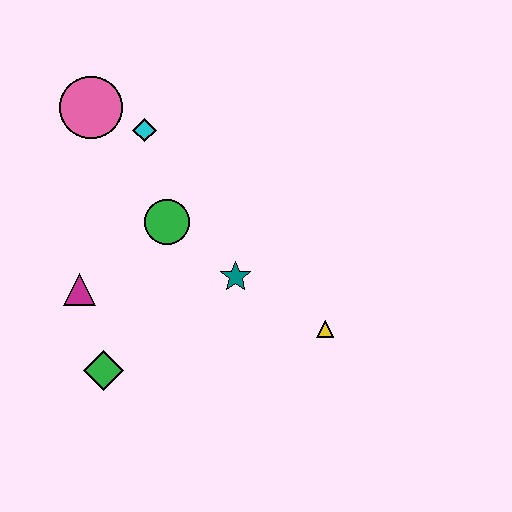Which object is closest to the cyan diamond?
The pink circle is closest to the cyan diamond.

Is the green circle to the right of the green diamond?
Yes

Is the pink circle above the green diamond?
Yes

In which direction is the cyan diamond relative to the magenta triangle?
The cyan diamond is above the magenta triangle.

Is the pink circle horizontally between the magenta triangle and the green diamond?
Yes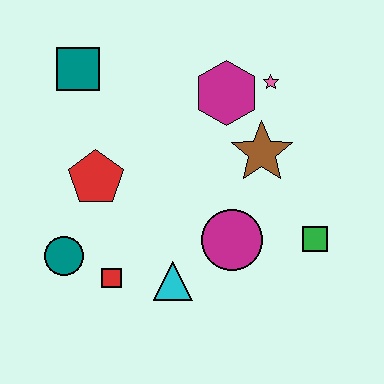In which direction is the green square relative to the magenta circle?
The green square is to the right of the magenta circle.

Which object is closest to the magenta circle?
The cyan triangle is closest to the magenta circle.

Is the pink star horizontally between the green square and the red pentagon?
Yes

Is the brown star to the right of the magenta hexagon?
Yes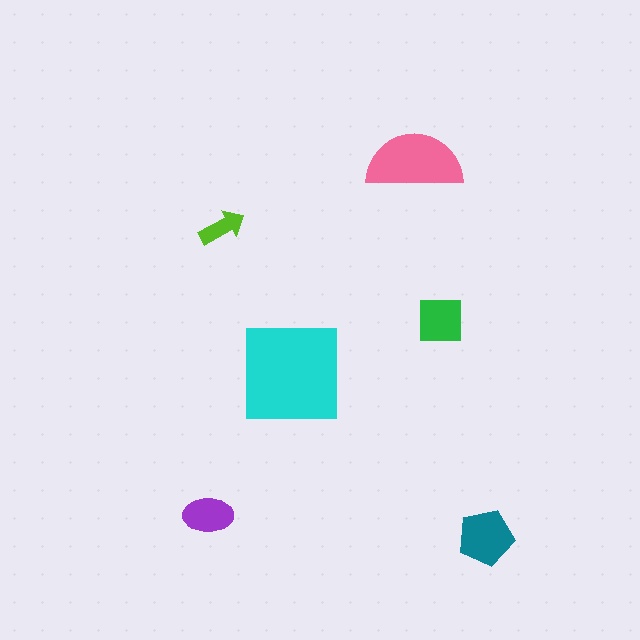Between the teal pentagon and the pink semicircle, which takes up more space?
The pink semicircle.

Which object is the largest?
The cyan square.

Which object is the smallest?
The lime arrow.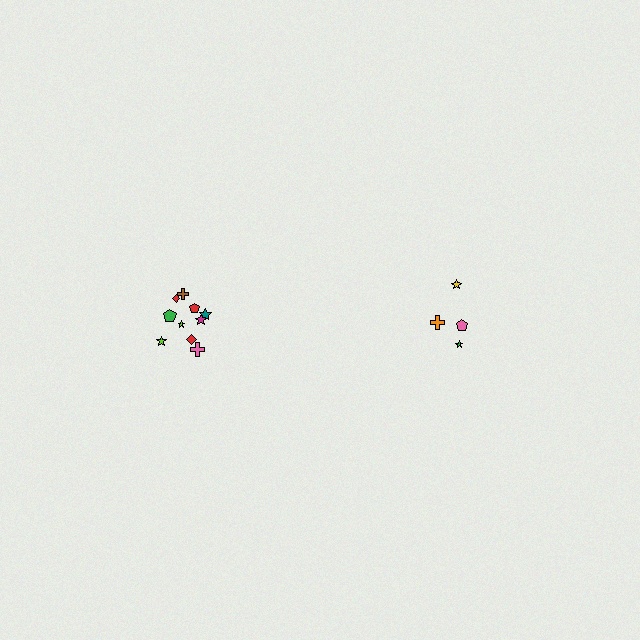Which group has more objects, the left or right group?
The left group.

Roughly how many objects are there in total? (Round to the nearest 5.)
Roughly 15 objects in total.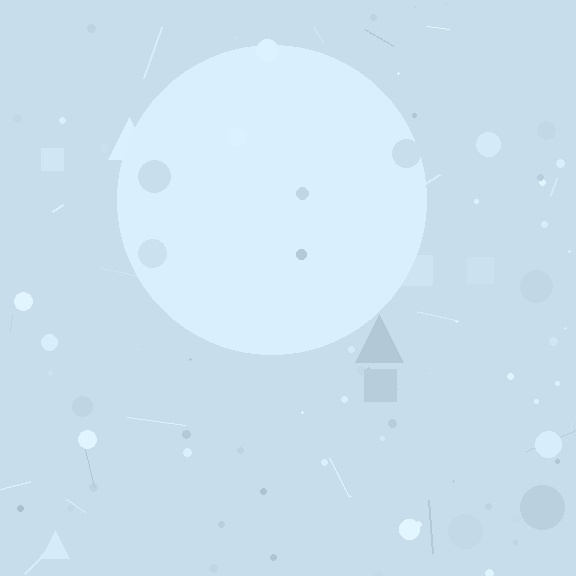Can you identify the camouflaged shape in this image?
The camouflaged shape is a circle.